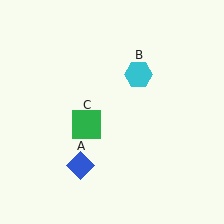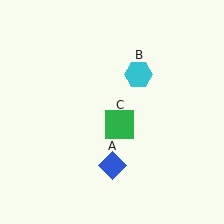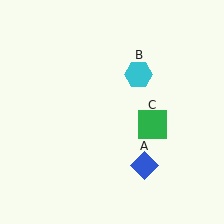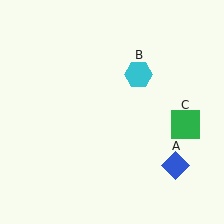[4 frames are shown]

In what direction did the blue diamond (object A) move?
The blue diamond (object A) moved right.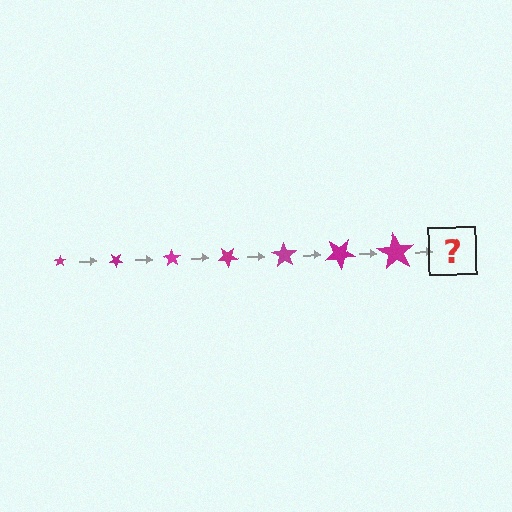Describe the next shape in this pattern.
It should be a star, larger than the previous one and rotated 245 degrees from the start.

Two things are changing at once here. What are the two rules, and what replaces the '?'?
The two rules are that the star grows larger each step and it rotates 35 degrees each step. The '?' should be a star, larger than the previous one and rotated 245 degrees from the start.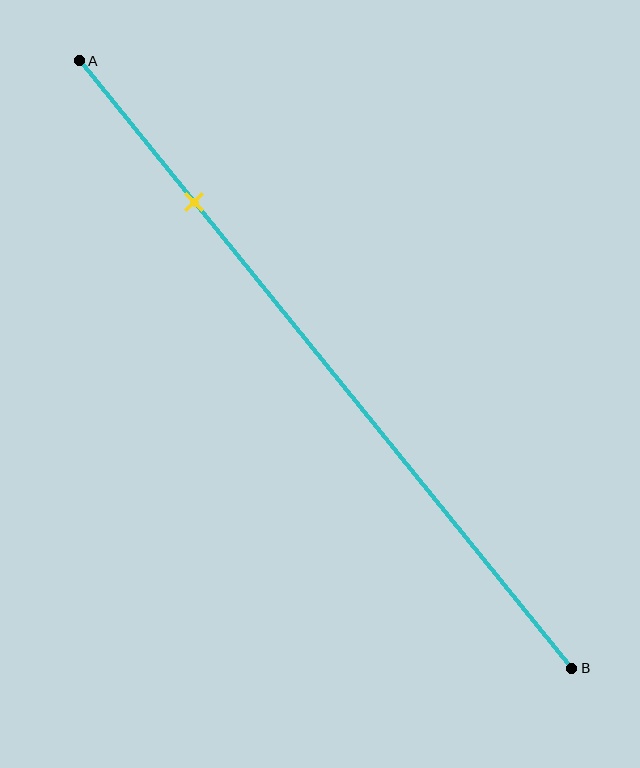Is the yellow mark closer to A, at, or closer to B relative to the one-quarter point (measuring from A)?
The yellow mark is approximately at the one-quarter point of segment AB.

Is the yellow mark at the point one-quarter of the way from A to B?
Yes, the mark is approximately at the one-quarter point.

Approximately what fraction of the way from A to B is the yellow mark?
The yellow mark is approximately 25% of the way from A to B.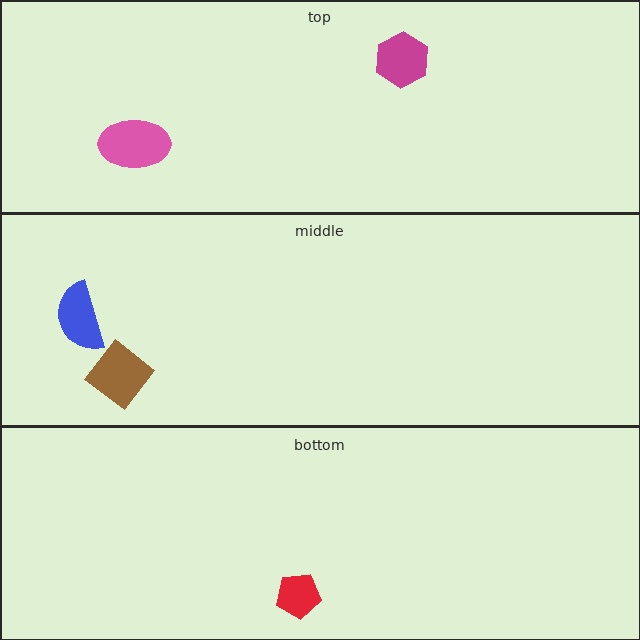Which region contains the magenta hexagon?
The top region.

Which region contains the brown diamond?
The middle region.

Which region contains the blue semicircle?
The middle region.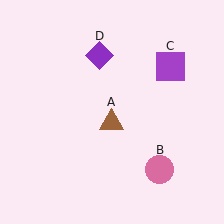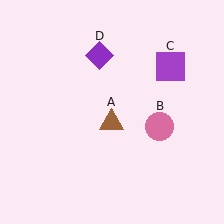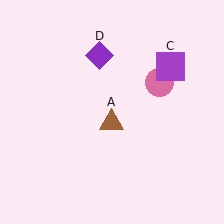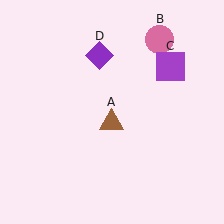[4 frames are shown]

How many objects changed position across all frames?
1 object changed position: pink circle (object B).